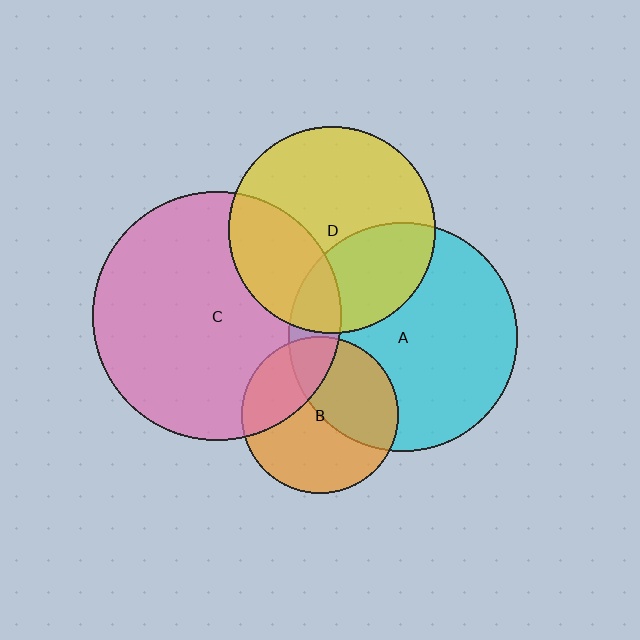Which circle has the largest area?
Circle C (pink).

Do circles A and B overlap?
Yes.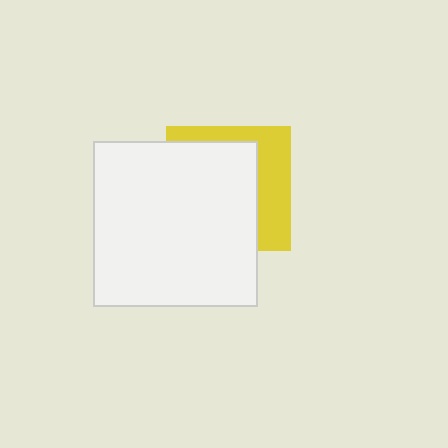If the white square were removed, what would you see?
You would see the complete yellow square.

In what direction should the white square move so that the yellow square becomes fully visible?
The white square should move left. That is the shortest direction to clear the overlap and leave the yellow square fully visible.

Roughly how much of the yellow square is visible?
A small part of it is visible (roughly 36%).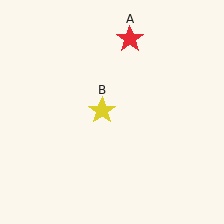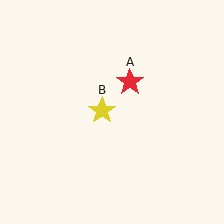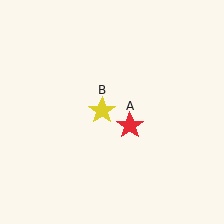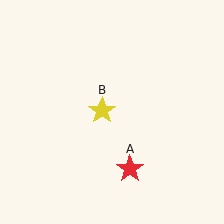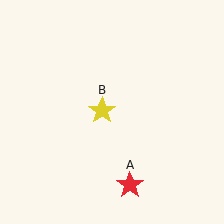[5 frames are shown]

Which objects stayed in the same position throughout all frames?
Yellow star (object B) remained stationary.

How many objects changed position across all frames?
1 object changed position: red star (object A).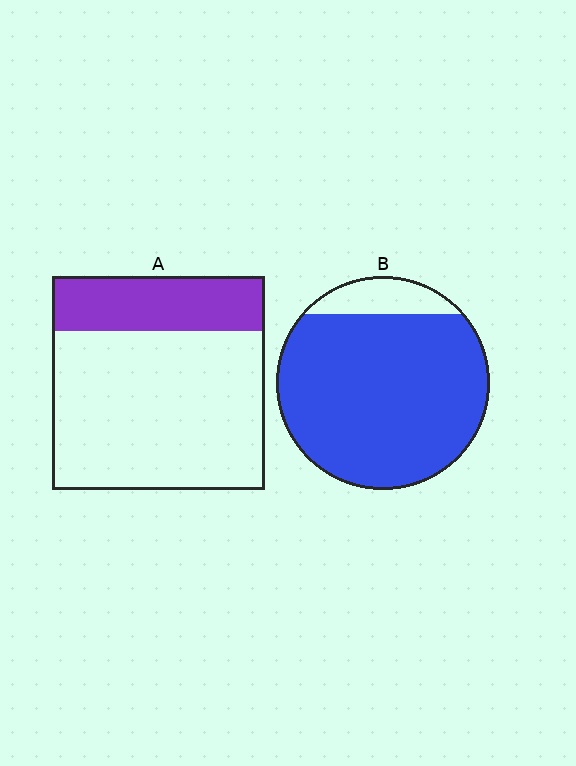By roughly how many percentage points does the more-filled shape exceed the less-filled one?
By roughly 60 percentage points (B over A).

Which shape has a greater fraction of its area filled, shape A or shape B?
Shape B.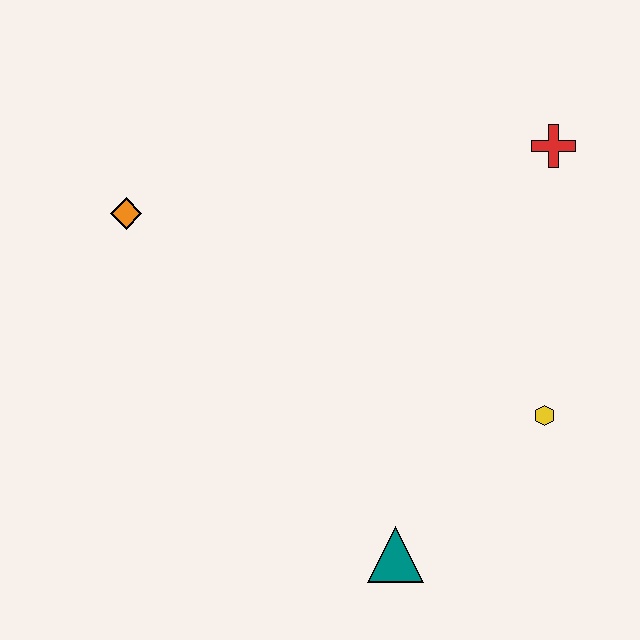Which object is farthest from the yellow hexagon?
The orange diamond is farthest from the yellow hexagon.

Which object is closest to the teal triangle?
The yellow hexagon is closest to the teal triangle.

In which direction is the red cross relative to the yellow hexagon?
The red cross is above the yellow hexagon.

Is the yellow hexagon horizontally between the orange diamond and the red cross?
Yes